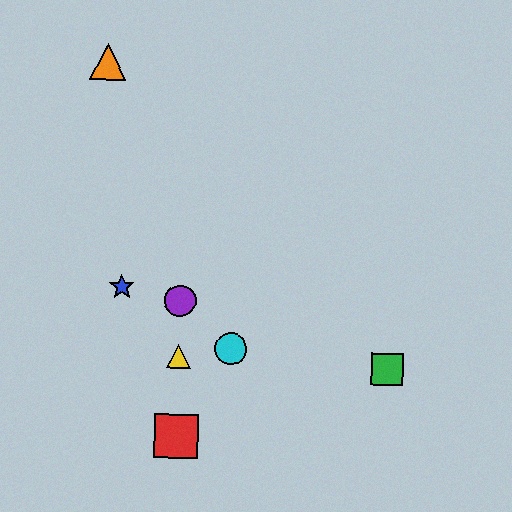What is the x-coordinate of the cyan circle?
The cyan circle is at x≈230.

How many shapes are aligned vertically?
3 shapes (the red square, the yellow triangle, the purple circle) are aligned vertically.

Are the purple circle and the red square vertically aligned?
Yes, both are at x≈180.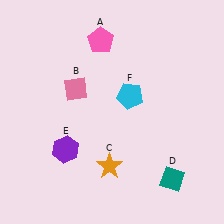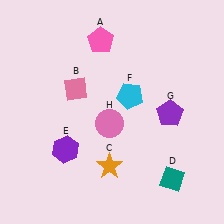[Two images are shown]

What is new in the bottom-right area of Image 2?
A purple pentagon (G) was added in the bottom-right area of Image 2.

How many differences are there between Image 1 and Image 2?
There are 2 differences between the two images.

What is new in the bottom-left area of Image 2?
A pink circle (H) was added in the bottom-left area of Image 2.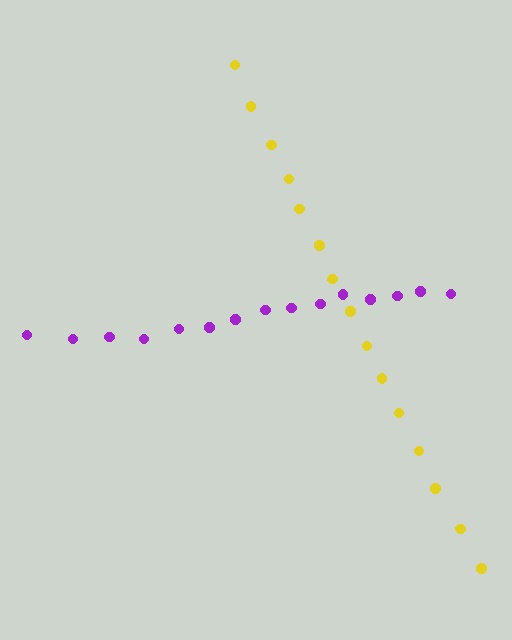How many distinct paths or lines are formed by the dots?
There are 2 distinct paths.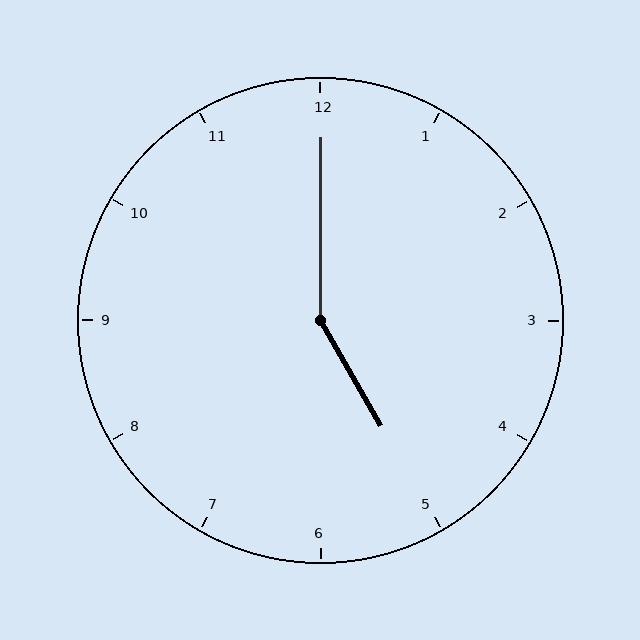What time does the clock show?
5:00.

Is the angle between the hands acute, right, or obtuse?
It is obtuse.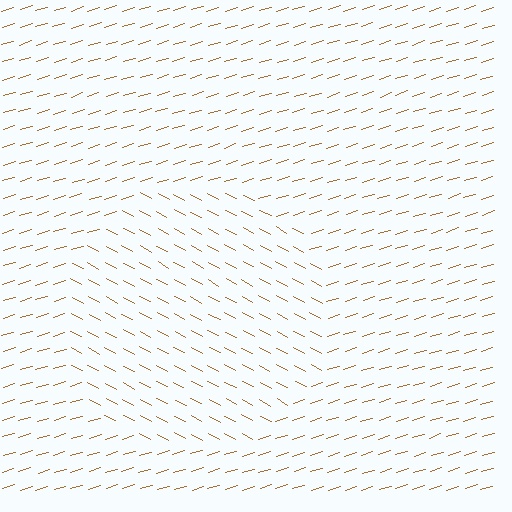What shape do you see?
I see a circle.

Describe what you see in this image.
The image is filled with small brown line segments. A circle region in the image has lines oriented differently from the surrounding lines, creating a visible texture boundary.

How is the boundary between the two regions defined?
The boundary is defined purely by a change in line orientation (approximately 45 degrees difference). All lines are the same color and thickness.